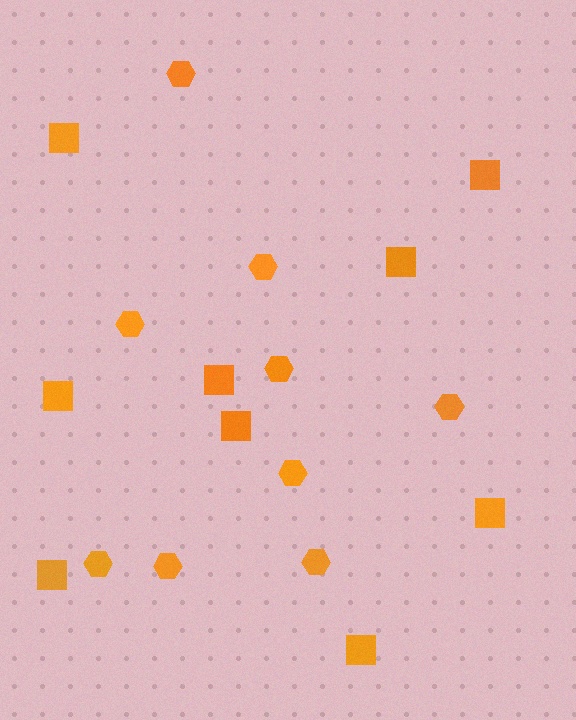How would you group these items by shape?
There are 2 groups: one group of squares (9) and one group of hexagons (9).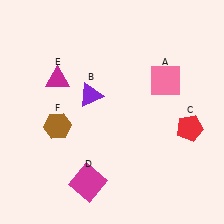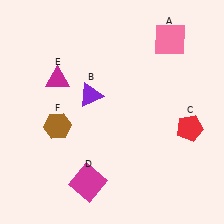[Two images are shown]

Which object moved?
The pink square (A) moved up.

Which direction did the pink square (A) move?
The pink square (A) moved up.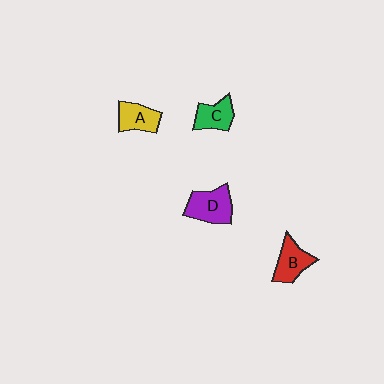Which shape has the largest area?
Shape D (purple).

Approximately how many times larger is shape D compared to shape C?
Approximately 1.3 times.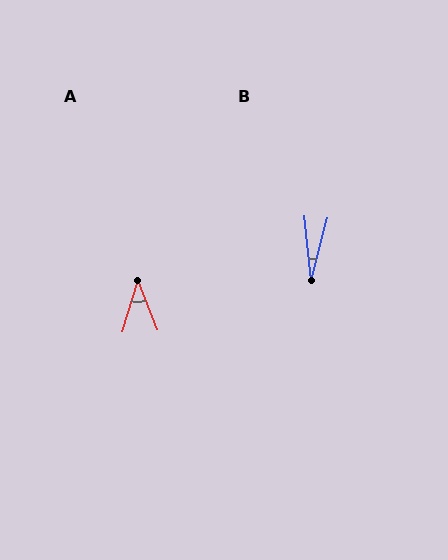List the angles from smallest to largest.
B (20°), A (38°).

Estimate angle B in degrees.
Approximately 20 degrees.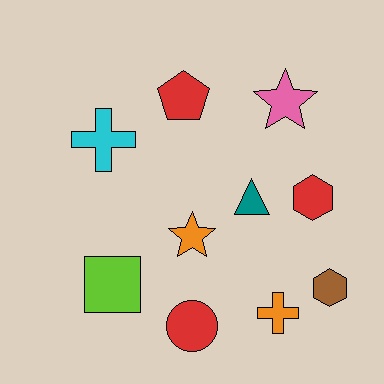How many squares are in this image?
There is 1 square.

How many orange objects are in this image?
There are 2 orange objects.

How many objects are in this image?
There are 10 objects.